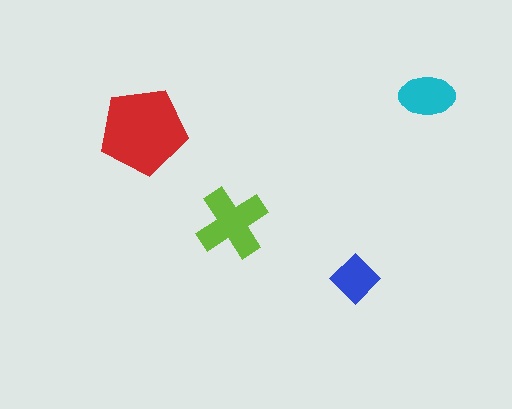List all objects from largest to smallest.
The red pentagon, the lime cross, the cyan ellipse, the blue diamond.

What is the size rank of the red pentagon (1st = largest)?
1st.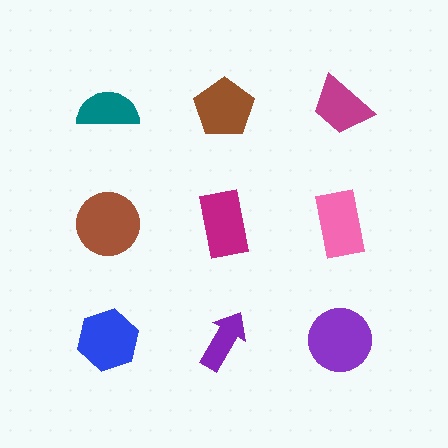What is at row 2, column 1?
A brown circle.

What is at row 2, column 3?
A pink rectangle.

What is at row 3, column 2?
A purple arrow.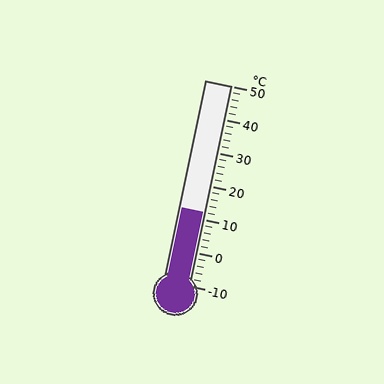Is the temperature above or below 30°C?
The temperature is below 30°C.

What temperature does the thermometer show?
The thermometer shows approximately 12°C.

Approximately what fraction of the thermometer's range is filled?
The thermometer is filled to approximately 35% of its range.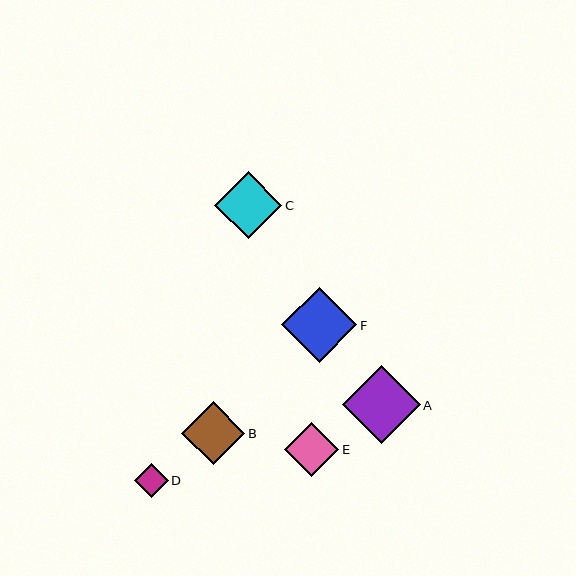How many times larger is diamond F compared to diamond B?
Diamond F is approximately 1.2 times the size of diamond B.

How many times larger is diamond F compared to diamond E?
Diamond F is approximately 1.4 times the size of diamond E.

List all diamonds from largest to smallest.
From largest to smallest: A, F, C, B, E, D.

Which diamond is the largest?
Diamond A is the largest with a size of approximately 78 pixels.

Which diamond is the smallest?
Diamond D is the smallest with a size of approximately 34 pixels.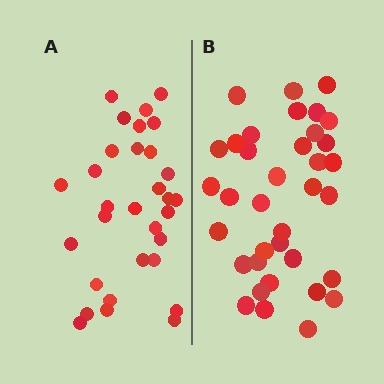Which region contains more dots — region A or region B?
Region B (the right region) has more dots.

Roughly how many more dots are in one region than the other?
Region B has about 5 more dots than region A.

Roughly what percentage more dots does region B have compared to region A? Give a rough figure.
About 15% more.